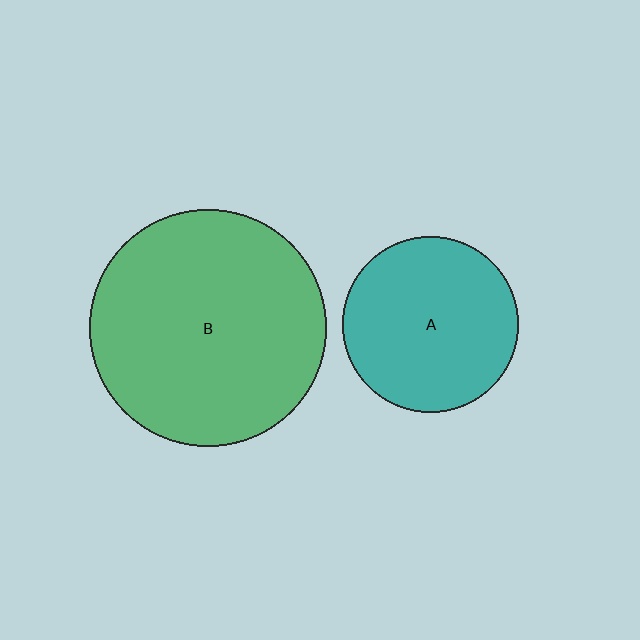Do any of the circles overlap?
No, none of the circles overlap.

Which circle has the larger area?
Circle B (green).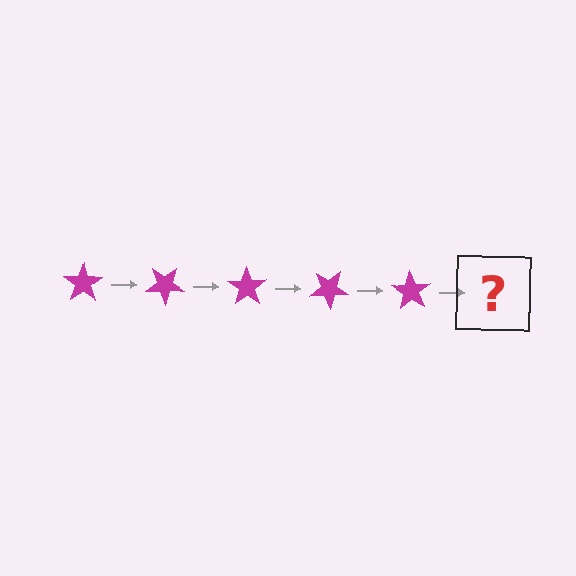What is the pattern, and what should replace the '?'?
The pattern is that the star rotates 35 degrees each step. The '?' should be a magenta star rotated 175 degrees.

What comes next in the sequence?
The next element should be a magenta star rotated 175 degrees.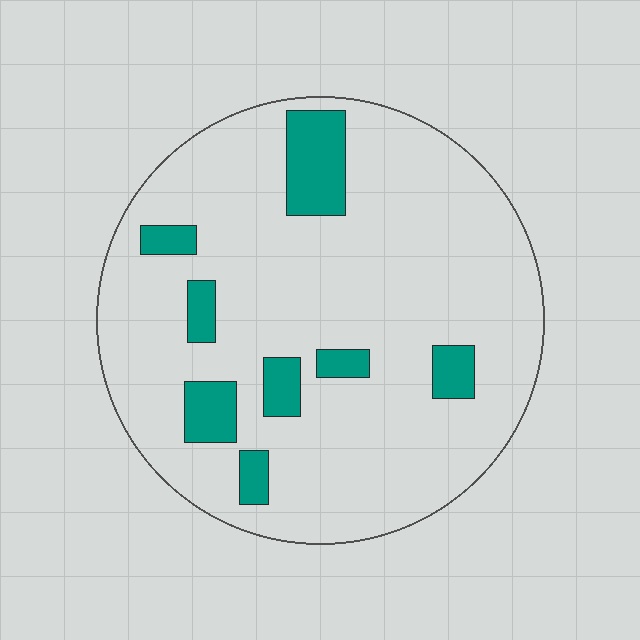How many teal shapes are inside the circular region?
8.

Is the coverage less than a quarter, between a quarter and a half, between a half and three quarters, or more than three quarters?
Less than a quarter.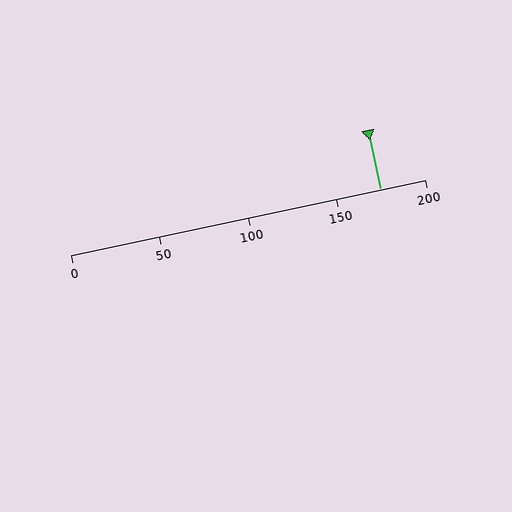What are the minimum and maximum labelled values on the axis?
The axis runs from 0 to 200.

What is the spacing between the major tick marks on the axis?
The major ticks are spaced 50 apart.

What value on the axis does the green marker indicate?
The marker indicates approximately 175.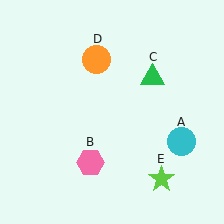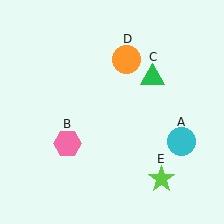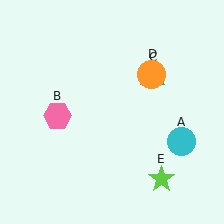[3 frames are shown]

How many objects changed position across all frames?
2 objects changed position: pink hexagon (object B), orange circle (object D).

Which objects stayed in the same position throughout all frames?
Cyan circle (object A) and green triangle (object C) and lime star (object E) remained stationary.